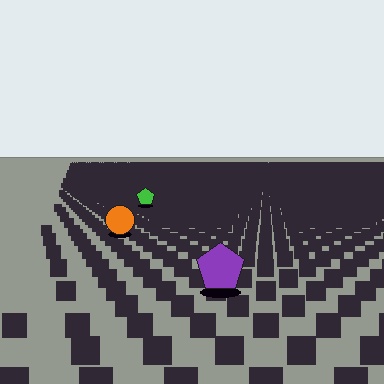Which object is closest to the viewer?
The purple pentagon is closest. The texture marks near it are larger and more spread out.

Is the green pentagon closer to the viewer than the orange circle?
No. The orange circle is closer — you can tell from the texture gradient: the ground texture is coarser near it.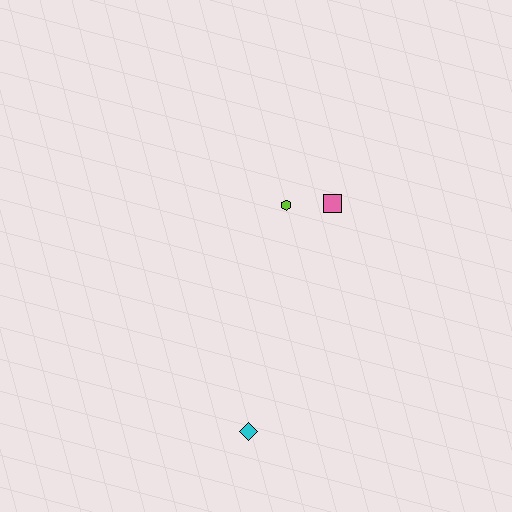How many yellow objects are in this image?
There are no yellow objects.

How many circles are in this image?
There are no circles.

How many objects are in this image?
There are 3 objects.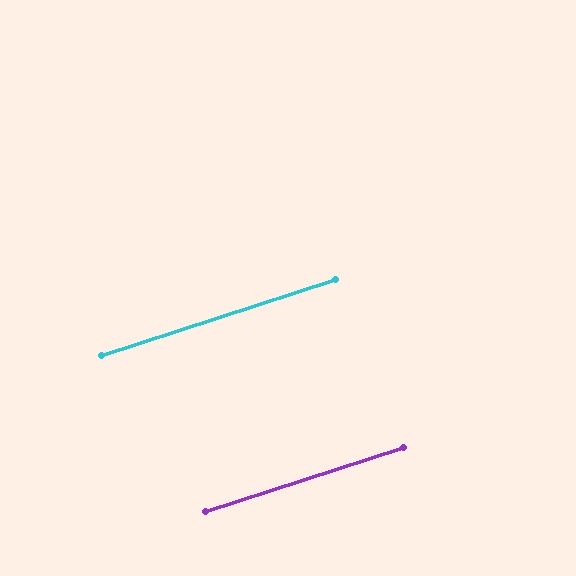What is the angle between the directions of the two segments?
Approximately 0 degrees.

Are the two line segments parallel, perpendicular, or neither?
Parallel — their directions differ by only 0.0°.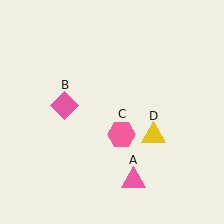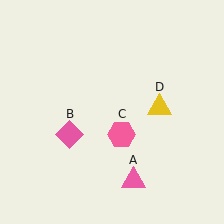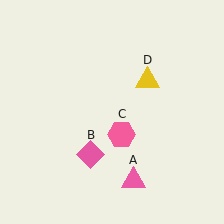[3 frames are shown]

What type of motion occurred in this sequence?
The pink diamond (object B), yellow triangle (object D) rotated counterclockwise around the center of the scene.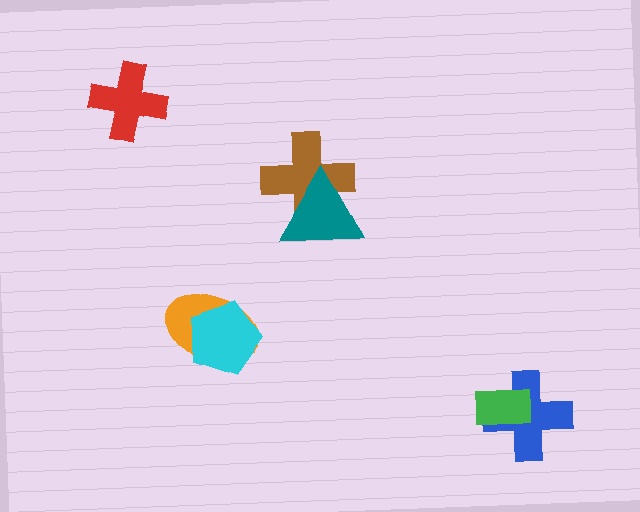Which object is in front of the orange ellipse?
The cyan pentagon is in front of the orange ellipse.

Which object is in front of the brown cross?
The teal triangle is in front of the brown cross.